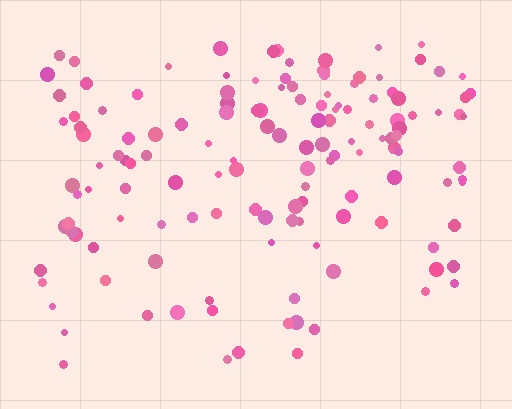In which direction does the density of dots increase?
From bottom to top, with the top side densest.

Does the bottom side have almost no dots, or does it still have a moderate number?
Still a moderate number, just noticeably fewer than the top.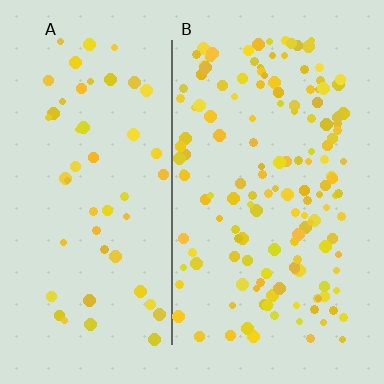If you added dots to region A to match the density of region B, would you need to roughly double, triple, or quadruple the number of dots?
Approximately triple.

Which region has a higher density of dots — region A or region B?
B (the right).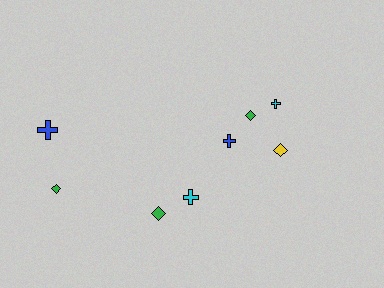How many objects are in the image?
There are 8 objects.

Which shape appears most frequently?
Cross, with 4 objects.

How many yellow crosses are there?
There are no yellow crosses.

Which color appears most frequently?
Green, with 3 objects.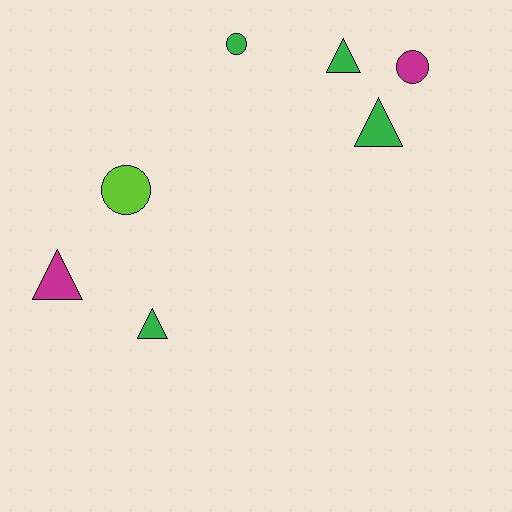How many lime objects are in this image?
There is 1 lime object.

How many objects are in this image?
There are 7 objects.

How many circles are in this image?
There are 3 circles.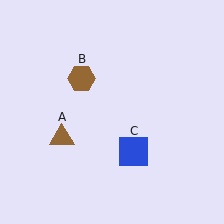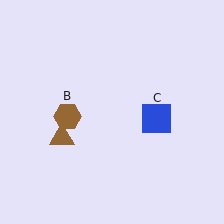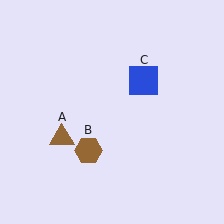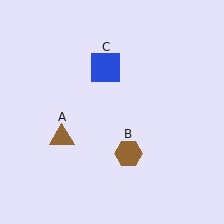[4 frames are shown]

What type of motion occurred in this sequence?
The brown hexagon (object B), blue square (object C) rotated counterclockwise around the center of the scene.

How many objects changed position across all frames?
2 objects changed position: brown hexagon (object B), blue square (object C).